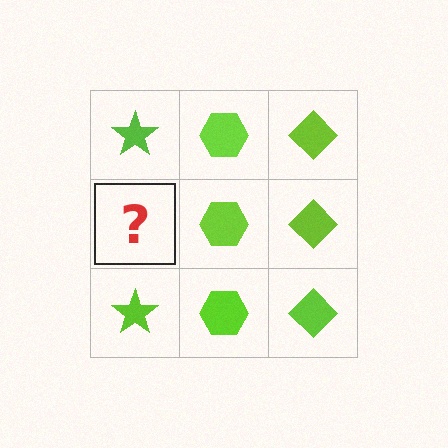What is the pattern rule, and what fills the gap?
The rule is that each column has a consistent shape. The gap should be filled with a lime star.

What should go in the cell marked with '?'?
The missing cell should contain a lime star.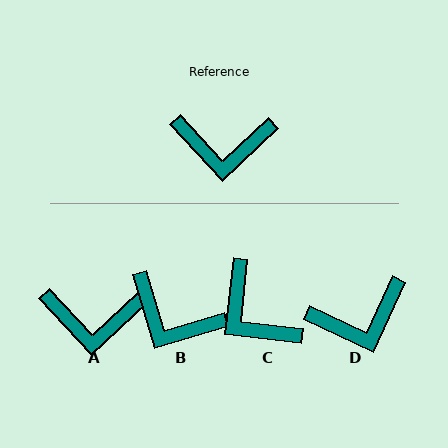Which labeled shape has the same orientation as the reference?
A.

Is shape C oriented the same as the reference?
No, it is off by about 49 degrees.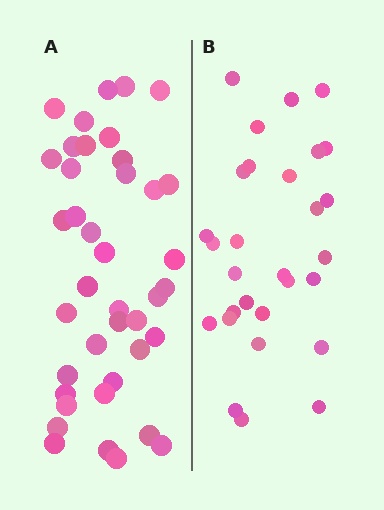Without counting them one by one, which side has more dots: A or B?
Region A (the left region) has more dots.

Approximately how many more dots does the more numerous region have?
Region A has roughly 12 or so more dots than region B.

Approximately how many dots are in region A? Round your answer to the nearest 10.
About 40 dots.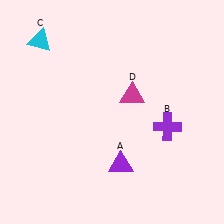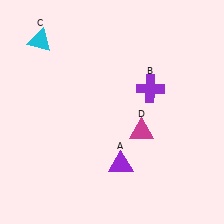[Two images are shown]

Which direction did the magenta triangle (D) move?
The magenta triangle (D) moved down.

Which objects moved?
The objects that moved are: the purple cross (B), the magenta triangle (D).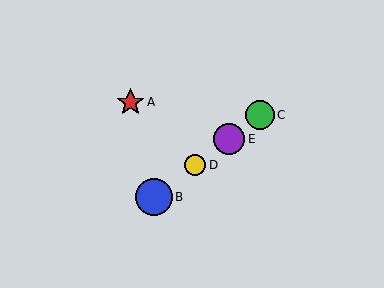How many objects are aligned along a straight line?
4 objects (B, C, D, E) are aligned along a straight line.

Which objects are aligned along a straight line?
Objects B, C, D, E are aligned along a straight line.